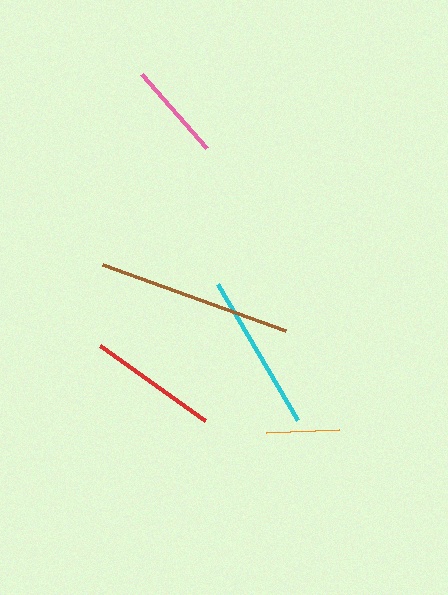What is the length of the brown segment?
The brown segment is approximately 195 pixels long.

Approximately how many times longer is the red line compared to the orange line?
The red line is approximately 1.8 times the length of the orange line.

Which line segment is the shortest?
The orange line is the shortest at approximately 74 pixels.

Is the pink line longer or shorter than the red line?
The red line is longer than the pink line.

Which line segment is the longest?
The brown line is the longest at approximately 195 pixels.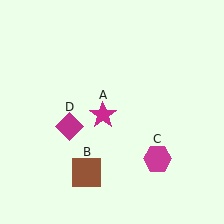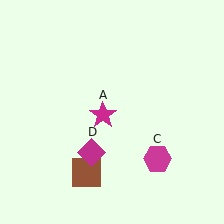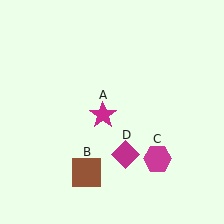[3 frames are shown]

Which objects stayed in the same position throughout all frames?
Magenta star (object A) and brown square (object B) and magenta hexagon (object C) remained stationary.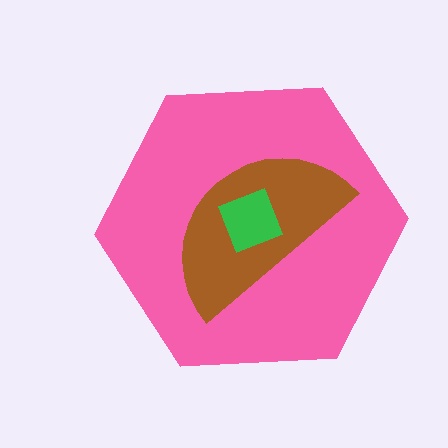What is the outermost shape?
The pink hexagon.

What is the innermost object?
The green square.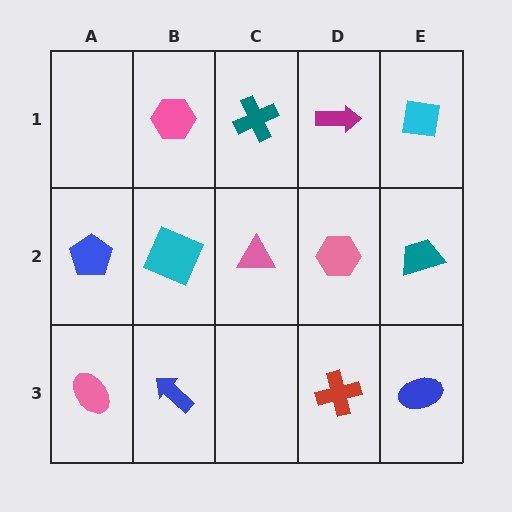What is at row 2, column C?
A pink triangle.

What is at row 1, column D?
A magenta arrow.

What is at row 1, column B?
A pink hexagon.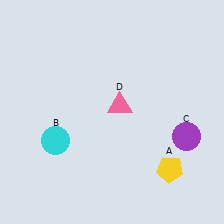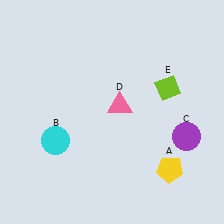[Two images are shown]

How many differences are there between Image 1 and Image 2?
There is 1 difference between the two images.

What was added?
A lime diamond (E) was added in Image 2.